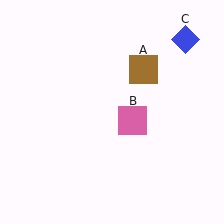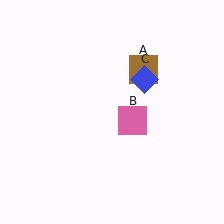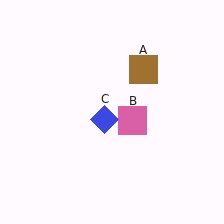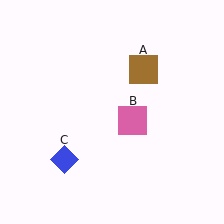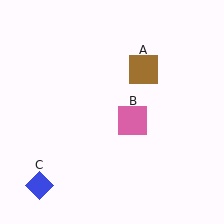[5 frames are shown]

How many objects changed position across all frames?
1 object changed position: blue diamond (object C).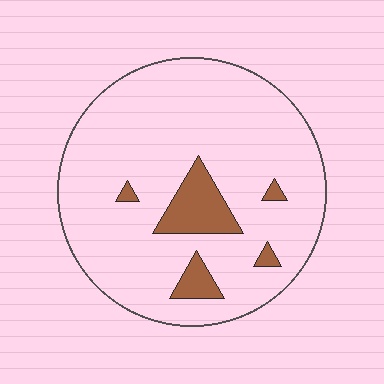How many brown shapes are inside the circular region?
5.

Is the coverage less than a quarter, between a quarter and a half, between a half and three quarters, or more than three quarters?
Less than a quarter.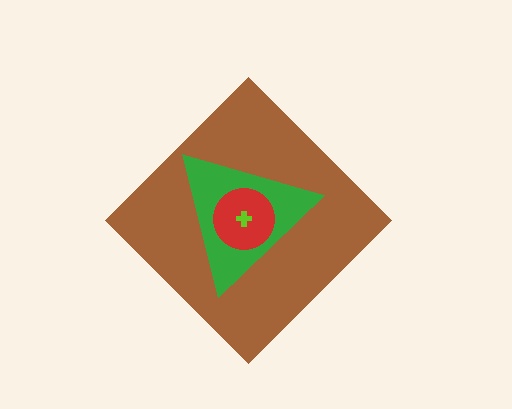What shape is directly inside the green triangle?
The red circle.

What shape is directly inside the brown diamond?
The green triangle.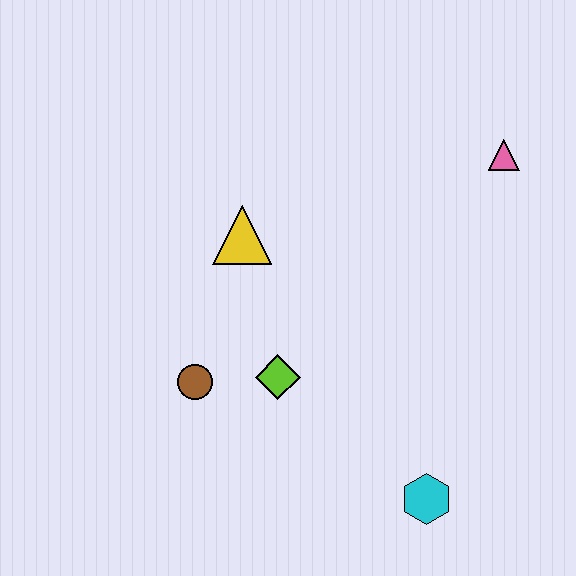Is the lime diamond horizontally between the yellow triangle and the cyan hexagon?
Yes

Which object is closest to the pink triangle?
The yellow triangle is closest to the pink triangle.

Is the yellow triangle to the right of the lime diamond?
No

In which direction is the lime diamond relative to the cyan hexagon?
The lime diamond is to the left of the cyan hexagon.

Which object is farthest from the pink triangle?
The brown circle is farthest from the pink triangle.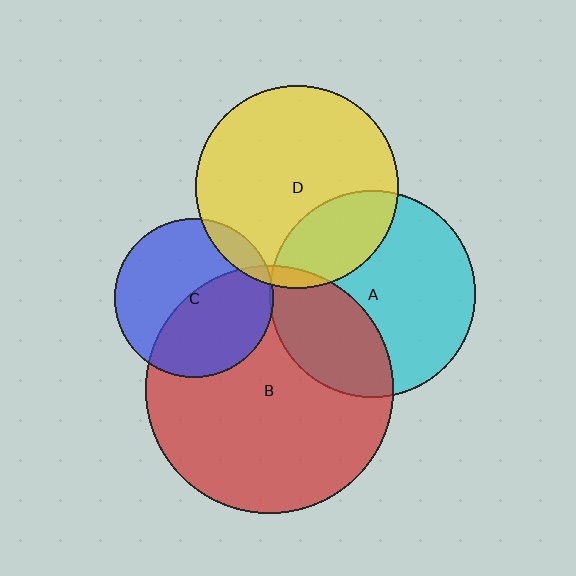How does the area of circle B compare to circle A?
Approximately 1.4 times.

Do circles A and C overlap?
Yes.